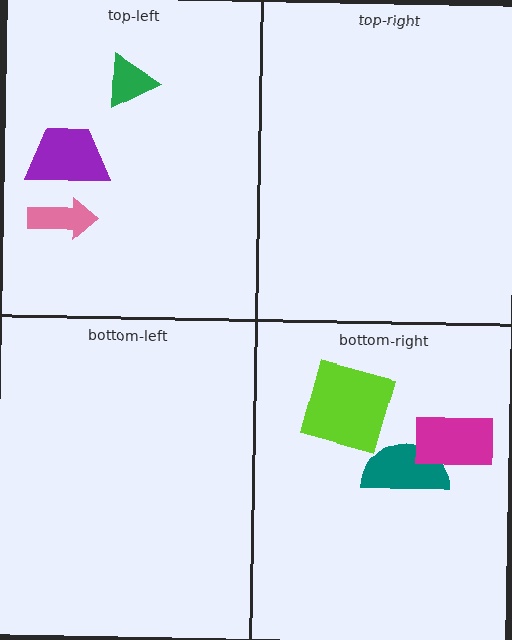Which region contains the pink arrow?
The top-left region.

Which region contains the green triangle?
The top-left region.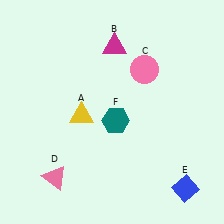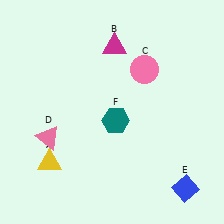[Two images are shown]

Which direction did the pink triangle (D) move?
The pink triangle (D) moved up.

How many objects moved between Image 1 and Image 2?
2 objects moved between the two images.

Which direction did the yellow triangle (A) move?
The yellow triangle (A) moved down.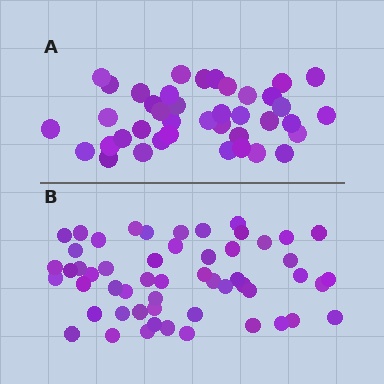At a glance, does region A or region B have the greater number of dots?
Region B (the bottom region) has more dots.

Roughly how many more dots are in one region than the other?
Region B has approximately 15 more dots than region A.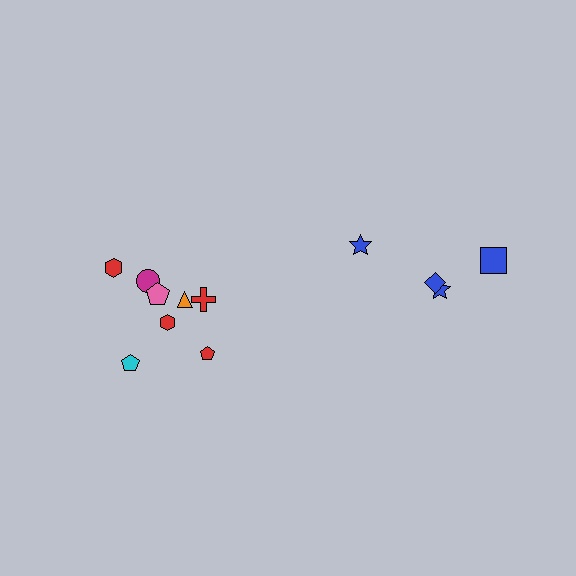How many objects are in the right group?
There are 4 objects.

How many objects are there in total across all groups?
There are 12 objects.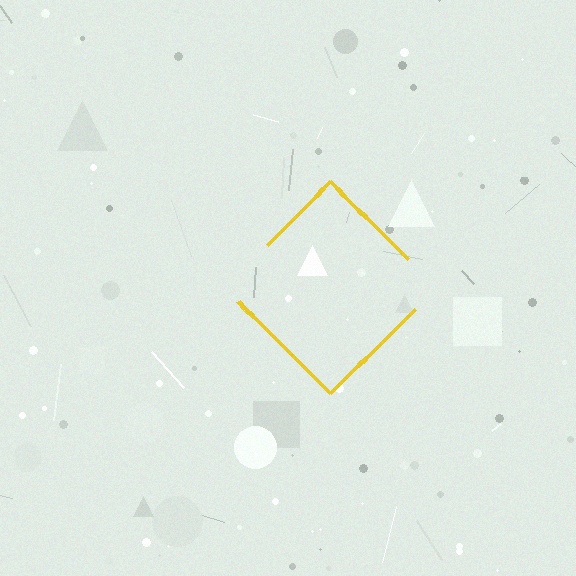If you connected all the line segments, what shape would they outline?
They would outline a diamond.